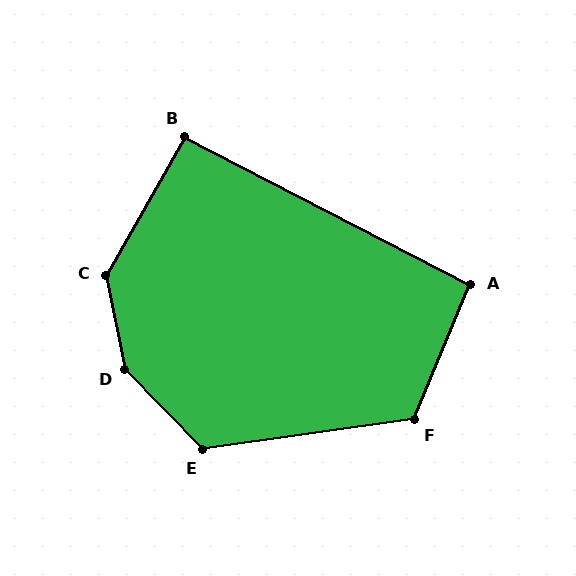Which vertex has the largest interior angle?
D, at approximately 147 degrees.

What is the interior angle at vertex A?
Approximately 95 degrees (approximately right).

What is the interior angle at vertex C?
Approximately 139 degrees (obtuse).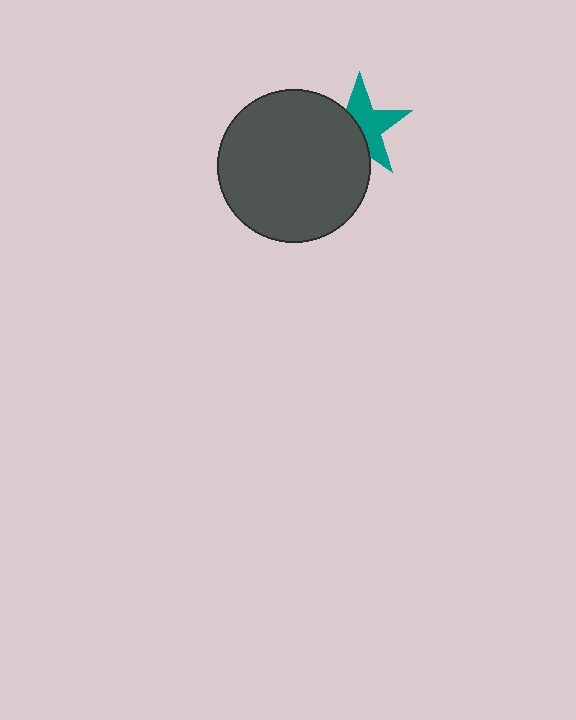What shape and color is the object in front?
The object in front is a dark gray circle.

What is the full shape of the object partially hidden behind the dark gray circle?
The partially hidden object is a teal star.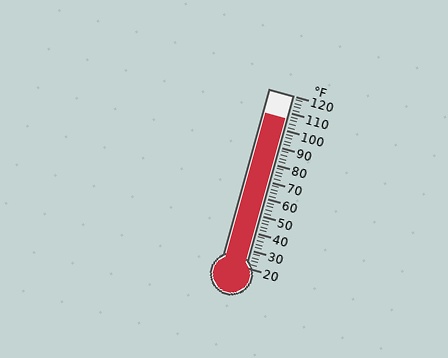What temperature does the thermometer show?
The thermometer shows approximately 106°F.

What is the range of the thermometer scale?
The thermometer scale ranges from 20°F to 120°F.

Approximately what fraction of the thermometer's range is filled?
The thermometer is filled to approximately 85% of its range.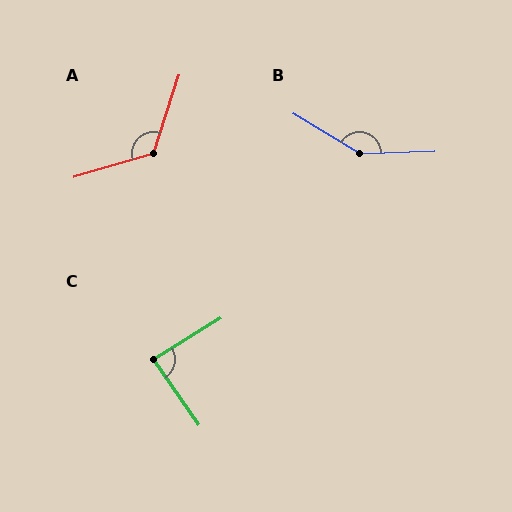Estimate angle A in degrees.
Approximately 124 degrees.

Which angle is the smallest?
C, at approximately 87 degrees.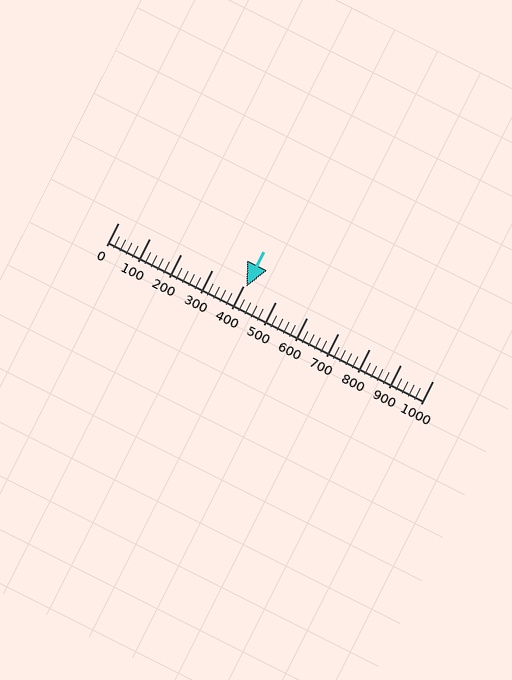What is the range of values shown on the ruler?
The ruler shows values from 0 to 1000.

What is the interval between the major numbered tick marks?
The major tick marks are spaced 100 units apart.